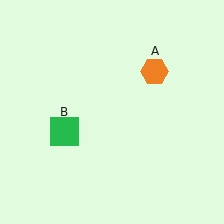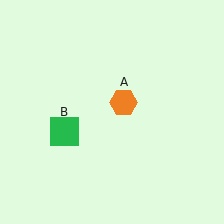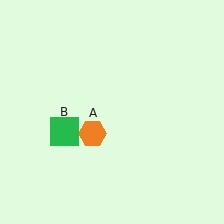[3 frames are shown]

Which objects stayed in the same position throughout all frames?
Green square (object B) remained stationary.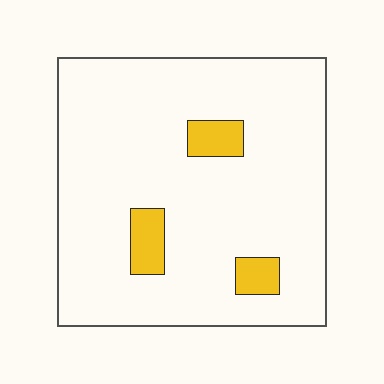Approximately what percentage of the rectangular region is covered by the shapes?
Approximately 10%.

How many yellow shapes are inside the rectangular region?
3.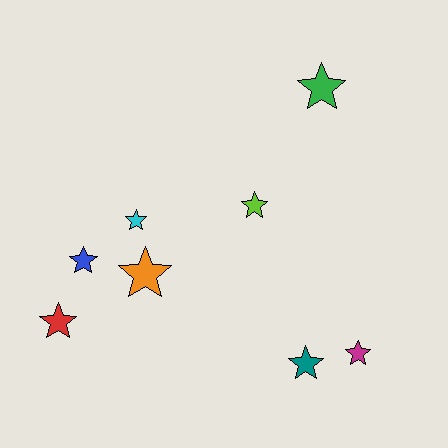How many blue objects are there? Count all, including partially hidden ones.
There is 1 blue object.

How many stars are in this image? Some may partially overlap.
There are 8 stars.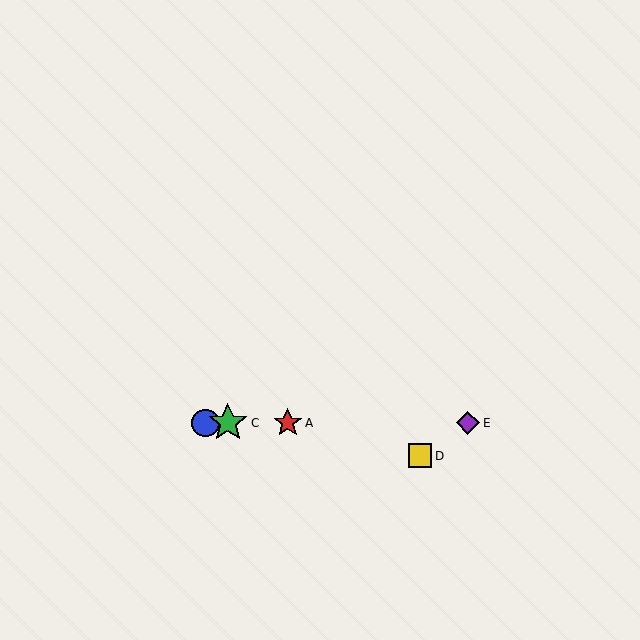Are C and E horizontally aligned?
Yes, both are at y≈423.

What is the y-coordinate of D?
Object D is at y≈456.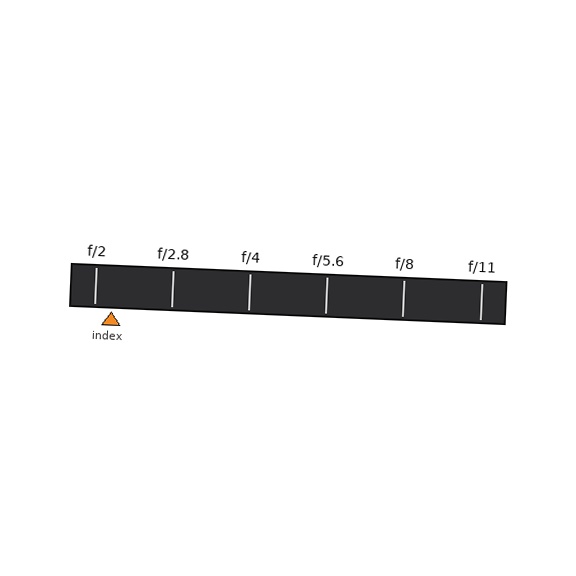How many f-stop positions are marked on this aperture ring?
There are 6 f-stop positions marked.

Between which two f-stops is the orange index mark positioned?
The index mark is between f/2 and f/2.8.